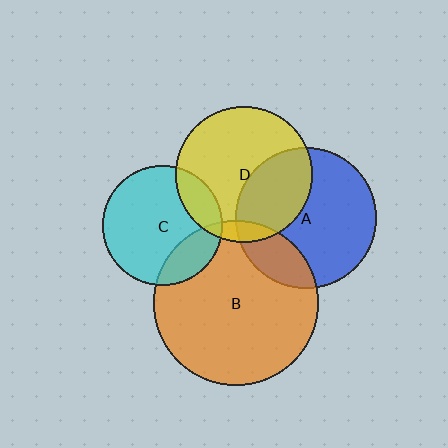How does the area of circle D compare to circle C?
Approximately 1.3 times.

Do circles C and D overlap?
Yes.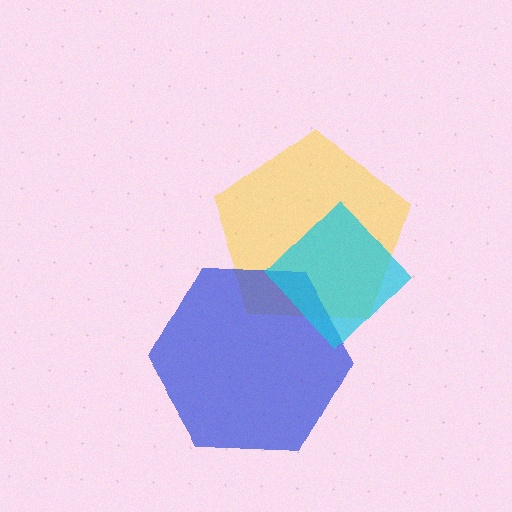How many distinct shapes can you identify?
There are 3 distinct shapes: a yellow pentagon, a blue hexagon, a cyan diamond.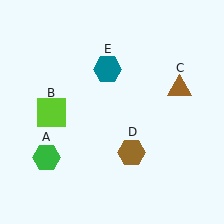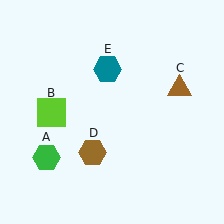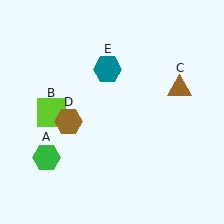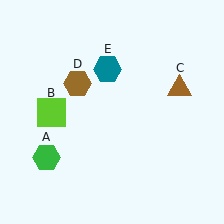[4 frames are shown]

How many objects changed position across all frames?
1 object changed position: brown hexagon (object D).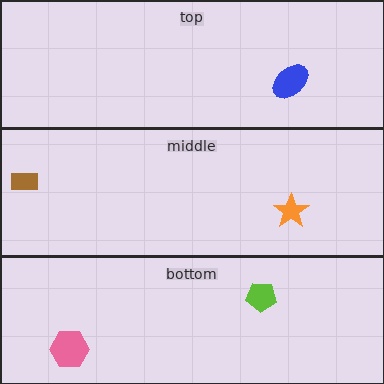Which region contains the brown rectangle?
The middle region.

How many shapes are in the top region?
1.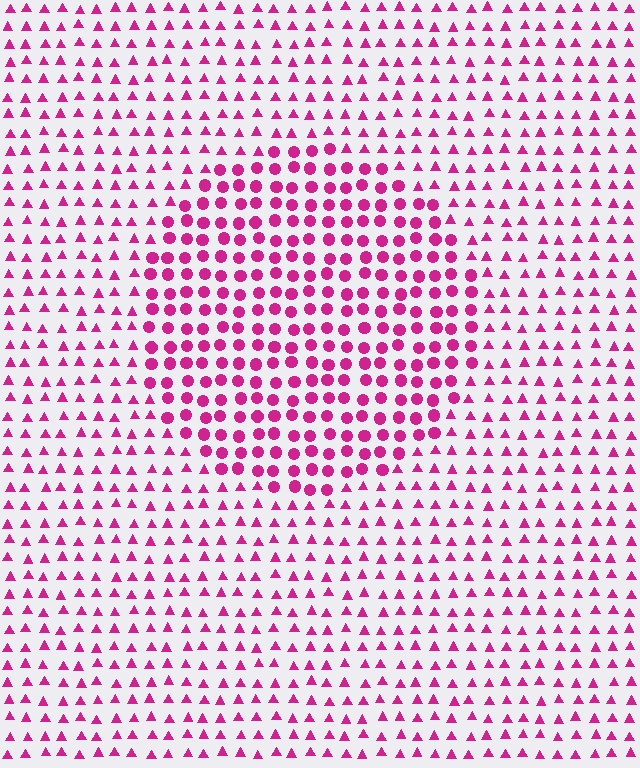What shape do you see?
I see a circle.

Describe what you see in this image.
The image is filled with small magenta elements arranged in a uniform grid. A circle-shaped region contains circles, while the surrounding area contains triangles. The boundary is defined purely by the change in element shape.